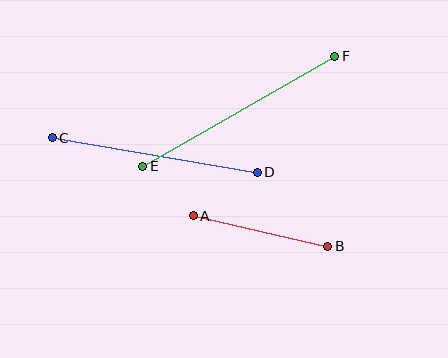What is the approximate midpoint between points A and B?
The midpoint is at approximately (260, 231) pixels.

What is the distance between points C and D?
The distance is approximately 208 pixels.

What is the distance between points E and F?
The distance is approximately 222 pixels.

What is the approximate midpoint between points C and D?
The midpoint is at approximately (155, 155) pixels.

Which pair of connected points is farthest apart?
Points E and F are farthest apart.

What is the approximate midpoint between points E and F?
The midpoint is at approximately (239, 111) pixels.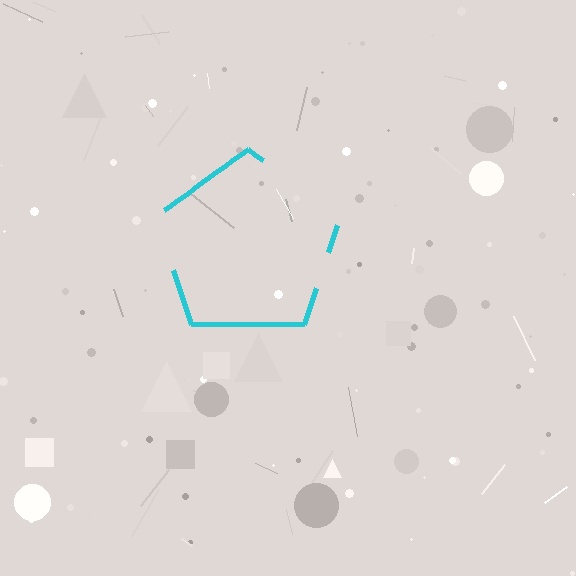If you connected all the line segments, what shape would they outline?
They would outline a pentagon.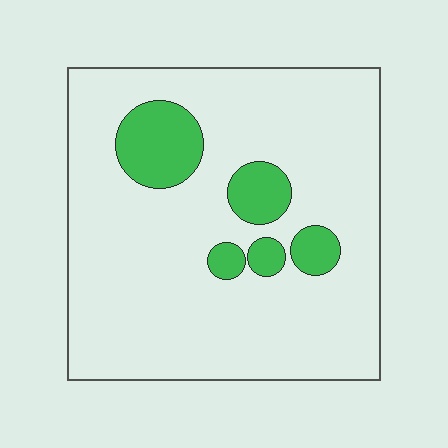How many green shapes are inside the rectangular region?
5.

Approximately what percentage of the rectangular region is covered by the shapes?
Approximately 15%.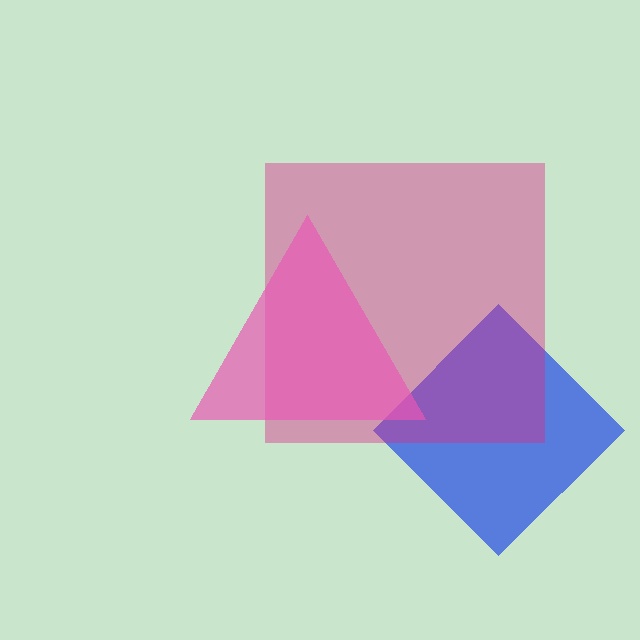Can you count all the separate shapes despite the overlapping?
Yes, there are 3 separate shapes.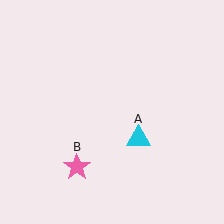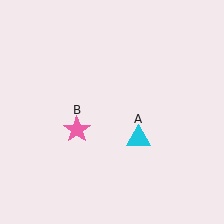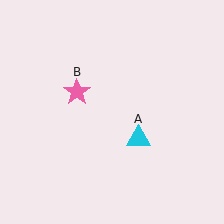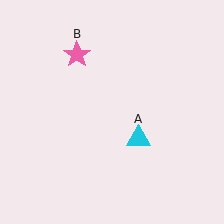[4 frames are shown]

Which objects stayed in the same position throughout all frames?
Cyan triangle (object A) remained stationary.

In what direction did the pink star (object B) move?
The pink star (object B) moved up.